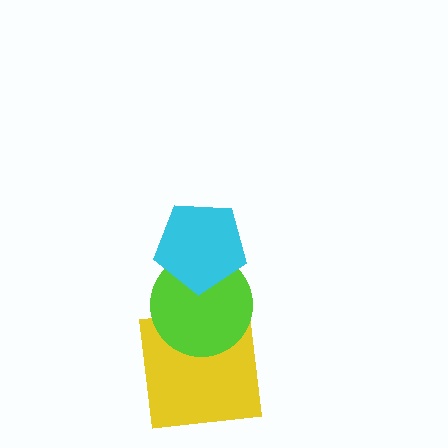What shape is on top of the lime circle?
The cyan pentagon is on top of the lime circle.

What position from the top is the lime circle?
The lime circle is 2nd from the top.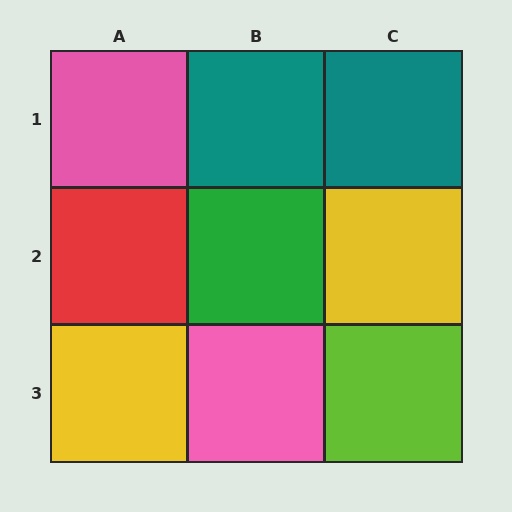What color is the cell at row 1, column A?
Pink.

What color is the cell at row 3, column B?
Pink.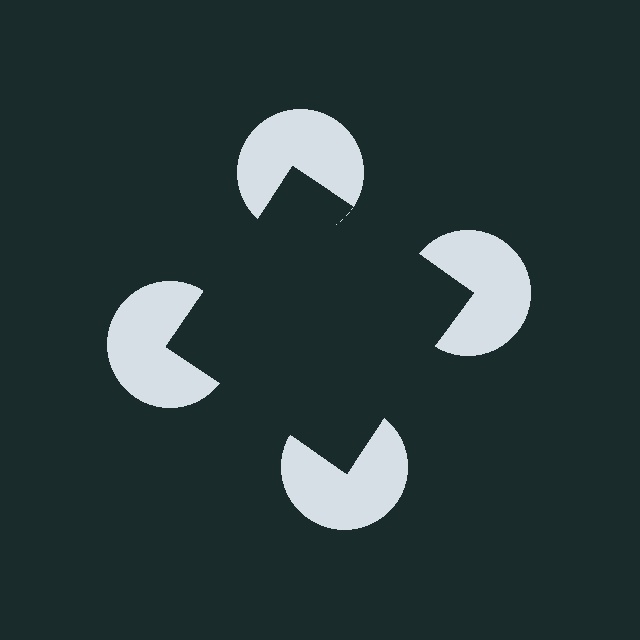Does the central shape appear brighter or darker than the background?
It typically appears slightly darker than the background, even though no actual brightness change is drawn.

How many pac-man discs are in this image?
There are 4 — one at each vertex of the illusory square.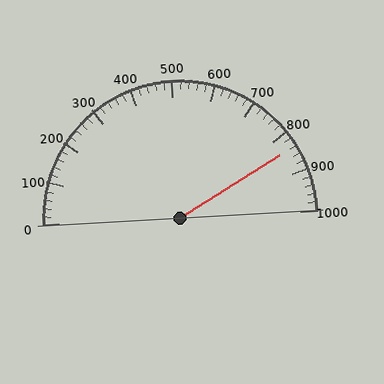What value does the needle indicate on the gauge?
The needle indicates approximately 840.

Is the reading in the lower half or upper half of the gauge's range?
The reading is in the upper half of the range (0 to 1000).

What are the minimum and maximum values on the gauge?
The gauge ranges from 0 to 1000.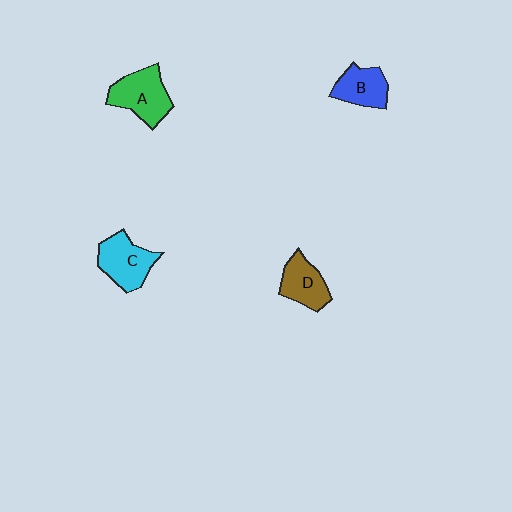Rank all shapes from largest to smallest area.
From largest to smallest: A (green), C (cyan), D (brown), B (blue).